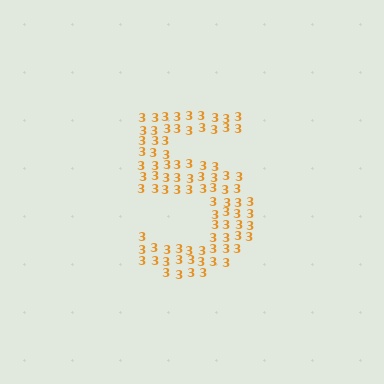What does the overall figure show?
The overall figure shows the digit 5.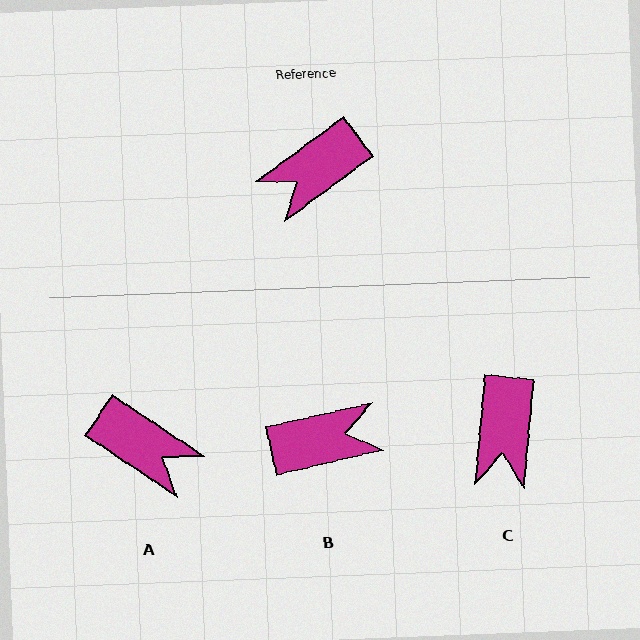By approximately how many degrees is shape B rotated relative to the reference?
Approximately 157 degrees counter-clockwise.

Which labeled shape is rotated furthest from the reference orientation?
B, about 157 degrees away.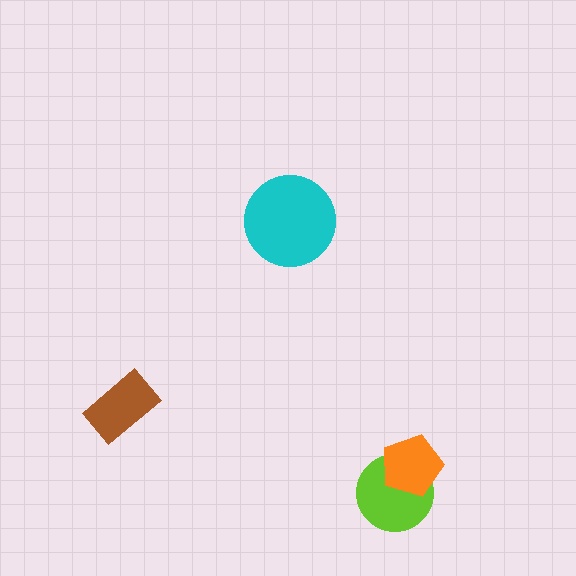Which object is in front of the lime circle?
The orange pentagon is in front of the lime circle.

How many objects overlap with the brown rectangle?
0 objects overlap with the brown rectangle.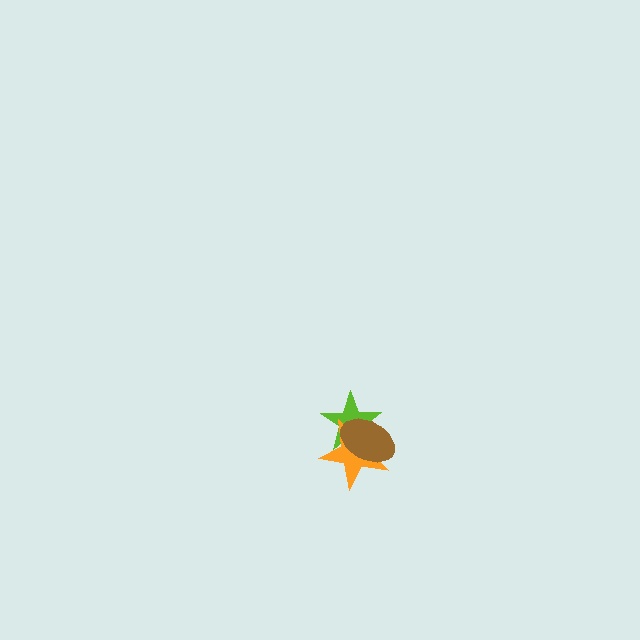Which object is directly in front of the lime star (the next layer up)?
The orange star is directly in front of the lime star.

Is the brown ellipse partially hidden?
No, no other shape covers it.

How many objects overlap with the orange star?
2 objects overlap with the orange star.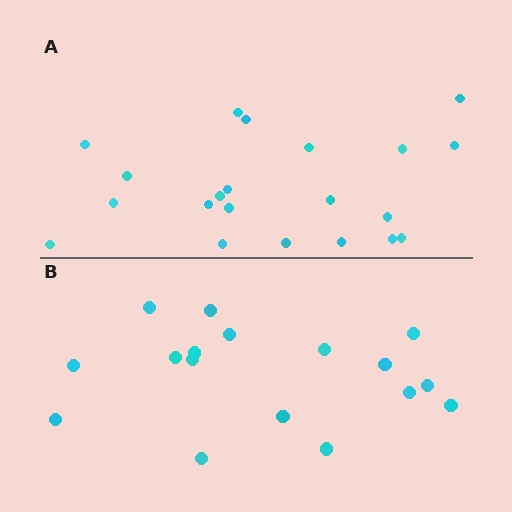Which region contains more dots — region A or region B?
Region A (the top region) has more dots.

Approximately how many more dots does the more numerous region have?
Region A has about 4 more dots than region B.